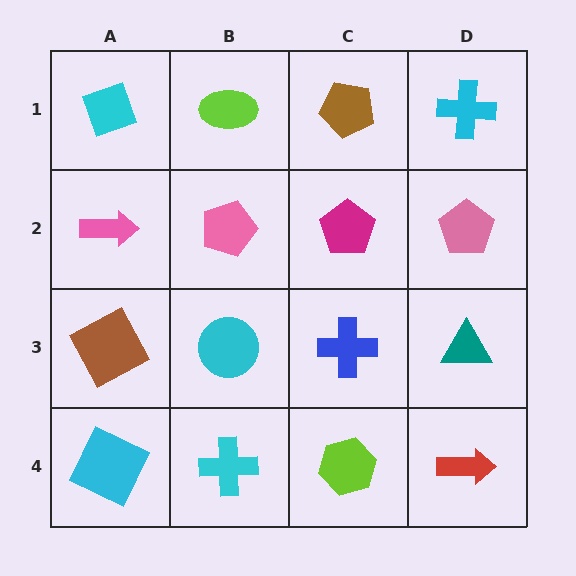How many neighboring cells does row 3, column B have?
4.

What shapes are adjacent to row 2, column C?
A brown pentagon (row 1, column C), a blue cross (row 3, column C), a pink pentagon (row 2, column B), a pink pentagon (row 2, column D).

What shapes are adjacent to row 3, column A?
A pink arrow (row 2, column A), a cyan square (row 4, column A), a cyan circle (row 3, column B).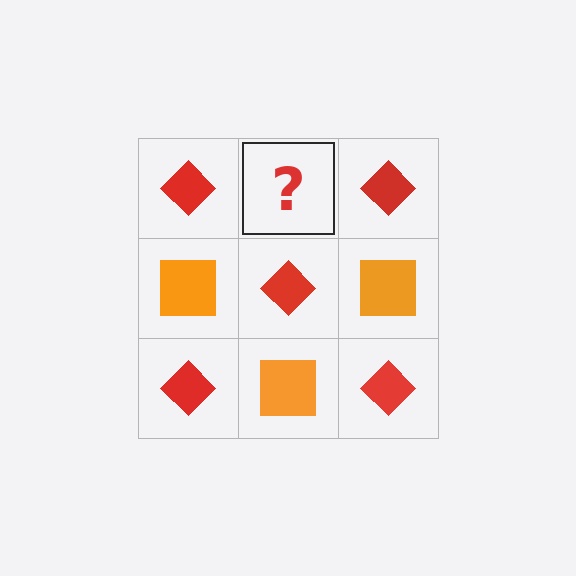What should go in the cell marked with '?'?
The missing cell should contain an orange square.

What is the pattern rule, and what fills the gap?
The rule is that it alternates red diamond and orange square in a checkerboard pattern. The gap should be filled with an orange square.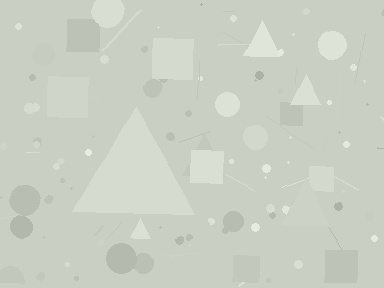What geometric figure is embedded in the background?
A triangle is embedded in the background.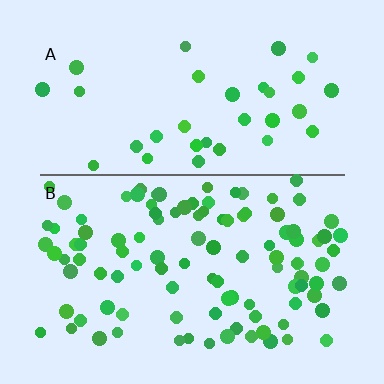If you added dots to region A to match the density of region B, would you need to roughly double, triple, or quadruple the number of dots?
Approximately triple.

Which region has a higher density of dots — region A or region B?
B (the bottom).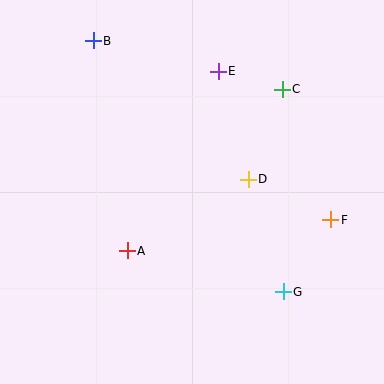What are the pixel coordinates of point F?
Point F is at (331, 220).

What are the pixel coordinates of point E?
Point E is at (218, 71).